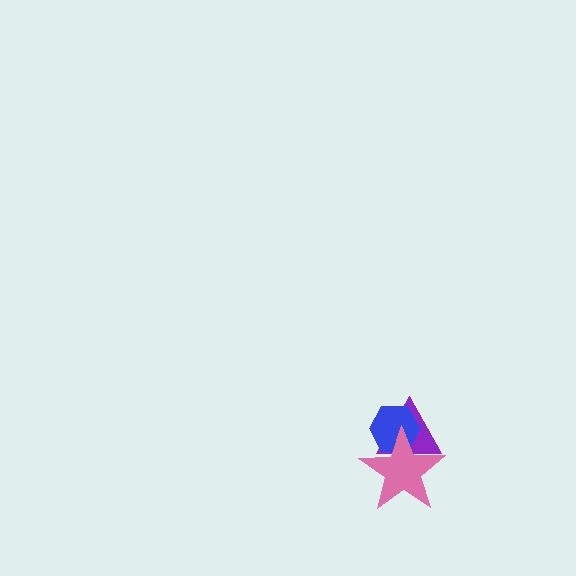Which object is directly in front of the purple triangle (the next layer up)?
The blue hexagon is directly in front of the purple triangle.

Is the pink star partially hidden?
No, no other shape covers it.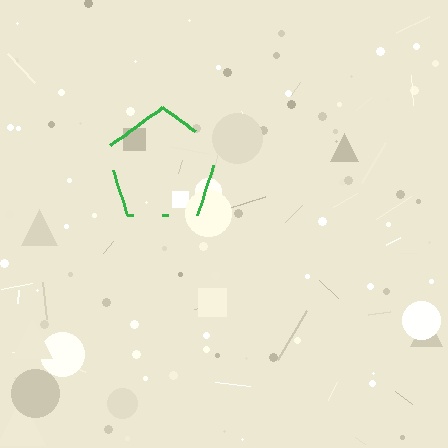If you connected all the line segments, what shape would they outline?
They would outline a pentagon.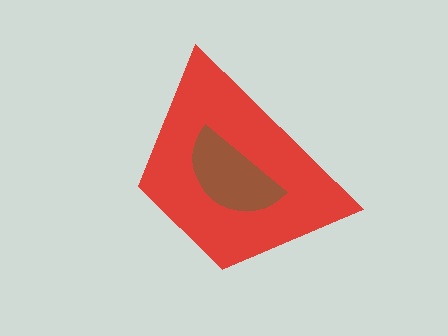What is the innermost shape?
The brown semicircle.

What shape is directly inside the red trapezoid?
The brown semicircle.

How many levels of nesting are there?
2.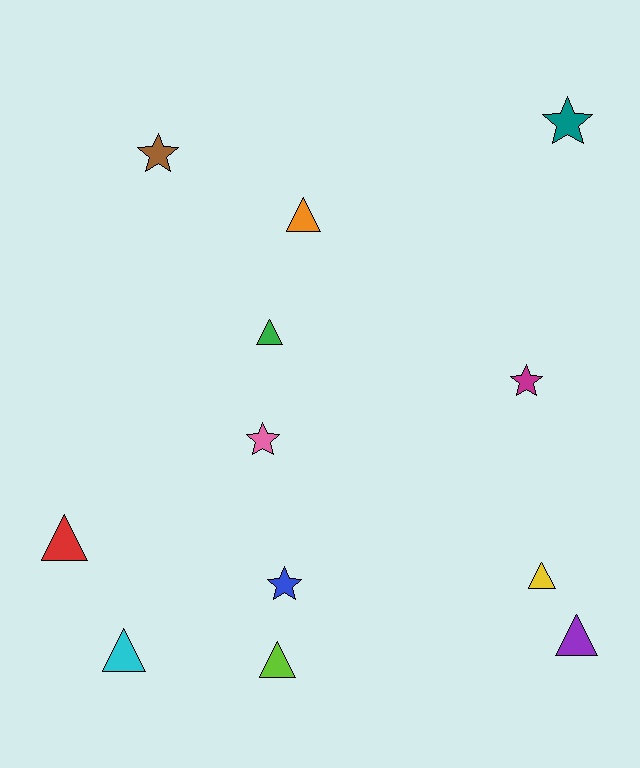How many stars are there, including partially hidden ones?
There are 5 stars.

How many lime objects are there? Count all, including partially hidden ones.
There is 1 lime object.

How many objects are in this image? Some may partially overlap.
There are 12 objects.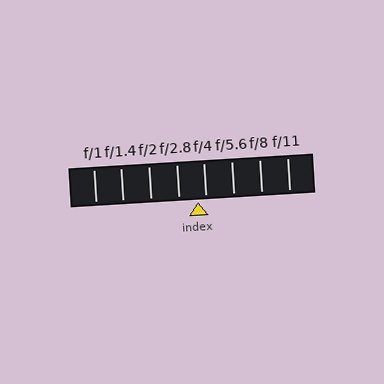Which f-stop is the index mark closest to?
The index mark is closest to f/4.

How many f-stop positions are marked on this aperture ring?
There are 8 f-stop positions marked.